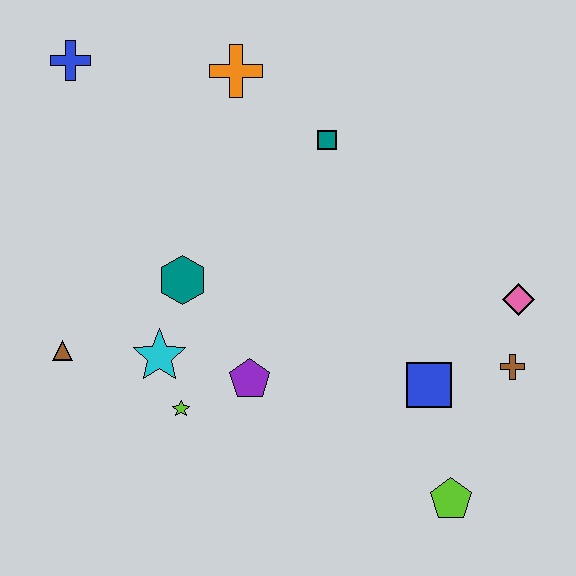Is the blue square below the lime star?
No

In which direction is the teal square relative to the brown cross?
The teal square is above the brown cross.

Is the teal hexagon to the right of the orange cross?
No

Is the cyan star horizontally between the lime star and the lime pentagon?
No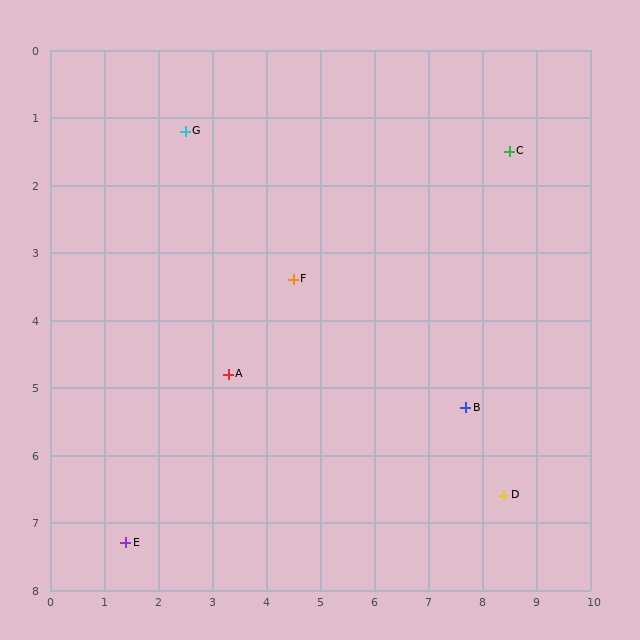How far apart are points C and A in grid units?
Points C and A are about 6.2 grid units apart.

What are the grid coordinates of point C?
Point C is at approximately (8.5, 1.5).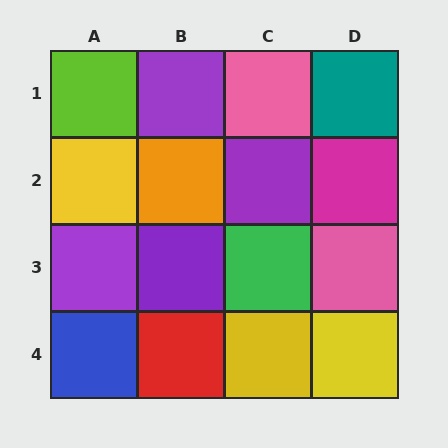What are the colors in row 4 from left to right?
Blue, red, yellow, yellow.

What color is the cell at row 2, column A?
Yellow.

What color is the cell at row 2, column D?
Magenta.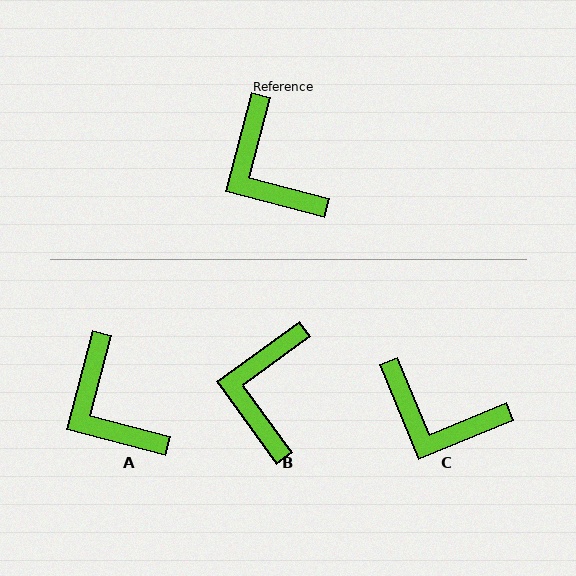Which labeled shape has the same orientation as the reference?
A.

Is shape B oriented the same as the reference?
No, it is off by about 39 degrees.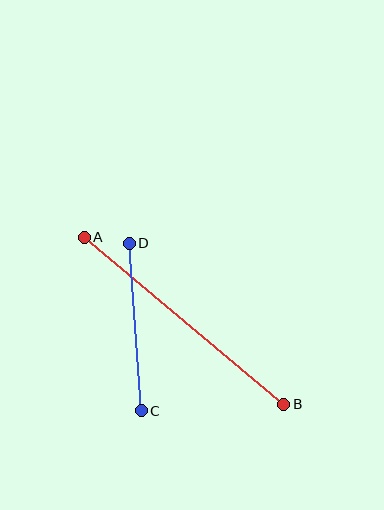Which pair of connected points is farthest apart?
Points A and B are farthest apart.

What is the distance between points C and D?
The distance is approximately 168 pixels.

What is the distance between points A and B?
The distance is approximately 261 pixels.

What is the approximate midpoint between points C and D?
The midpoint is at approximately (135, 327) pixels.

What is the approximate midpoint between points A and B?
The midpoint is at approximately (184, 321) pixels.